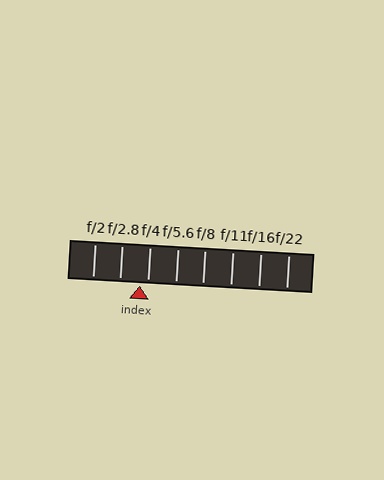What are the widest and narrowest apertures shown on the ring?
The widest aperture shown is f/2 and the narrowest is f/22.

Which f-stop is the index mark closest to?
The index mark is closest to f/4.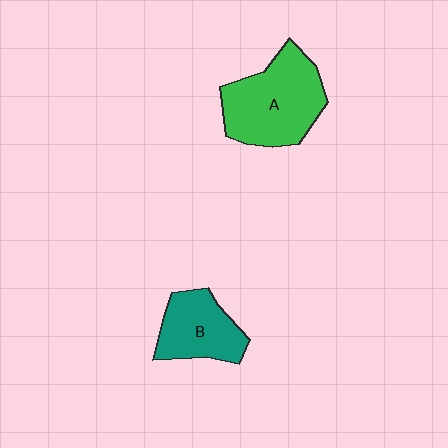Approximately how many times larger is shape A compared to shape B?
Approximately 1.5 times.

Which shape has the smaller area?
Shape B (teal).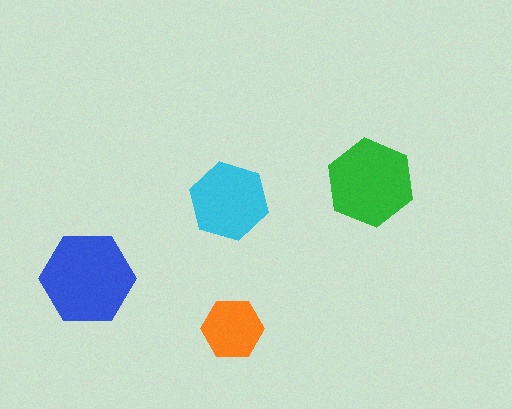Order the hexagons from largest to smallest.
the blue one, the green one, the cyan one, the orange one.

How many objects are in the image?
There are 4 objects in the image.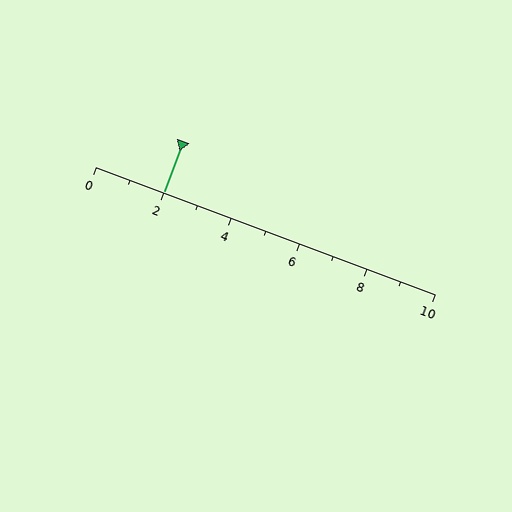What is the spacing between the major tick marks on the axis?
The major ticks are spaced 2 apart.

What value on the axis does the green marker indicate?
The marker indicates approximately 2.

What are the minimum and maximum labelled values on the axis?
The axis runs from 0 to 10.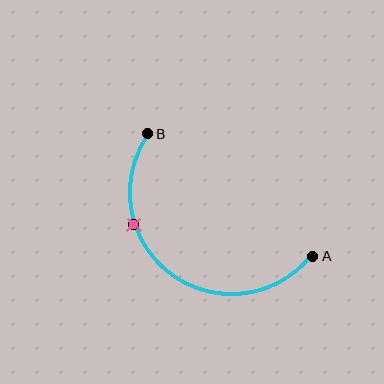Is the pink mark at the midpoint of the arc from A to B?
No. The pink mark lies on the arc but is closer to endpoint B. The arc midpoint would be at the point on the curve equidistant along the arc from both A and B.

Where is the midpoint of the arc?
The arc midpoint is the point on the curve farthest from the straight line joining A and B. It sits below and to the left of that line.